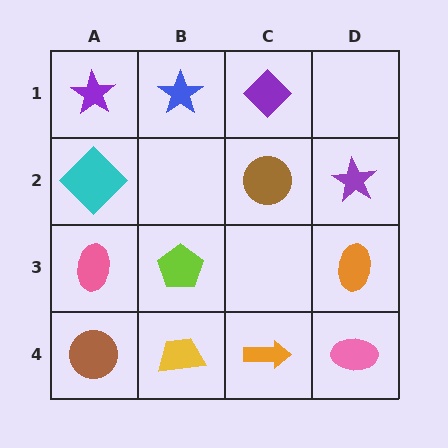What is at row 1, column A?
A purple star.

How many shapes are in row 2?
3 shapes.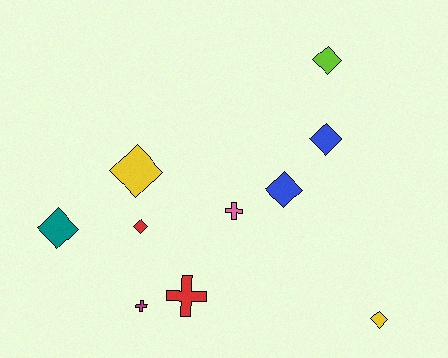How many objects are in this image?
There are 10 objects.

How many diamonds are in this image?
There are 7 diamonds.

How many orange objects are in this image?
There are no orange objects.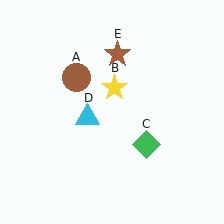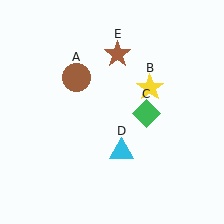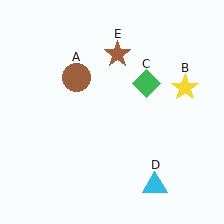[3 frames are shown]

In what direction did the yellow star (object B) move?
The yellow star (object B) moved right.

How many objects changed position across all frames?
3 objects changed position: yellow star (object B), green diamond (object C), cyan triangle (object D).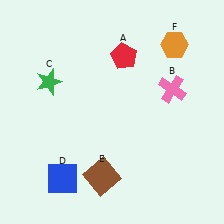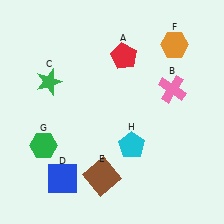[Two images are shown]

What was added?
A green hexagon (G), a cyan pentagon (H) were added in Image 2.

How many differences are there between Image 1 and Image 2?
There are 2 differences between the two images.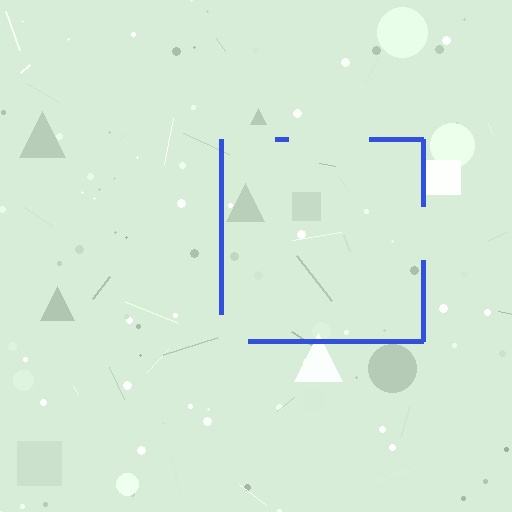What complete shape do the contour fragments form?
The contour fragments form a square.